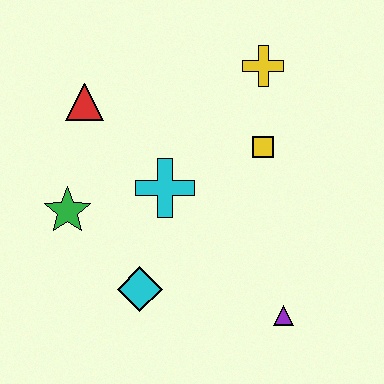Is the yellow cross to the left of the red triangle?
No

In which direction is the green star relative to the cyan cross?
The green star is to the left of the cyan cross.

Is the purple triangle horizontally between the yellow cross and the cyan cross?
No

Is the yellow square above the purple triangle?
Yes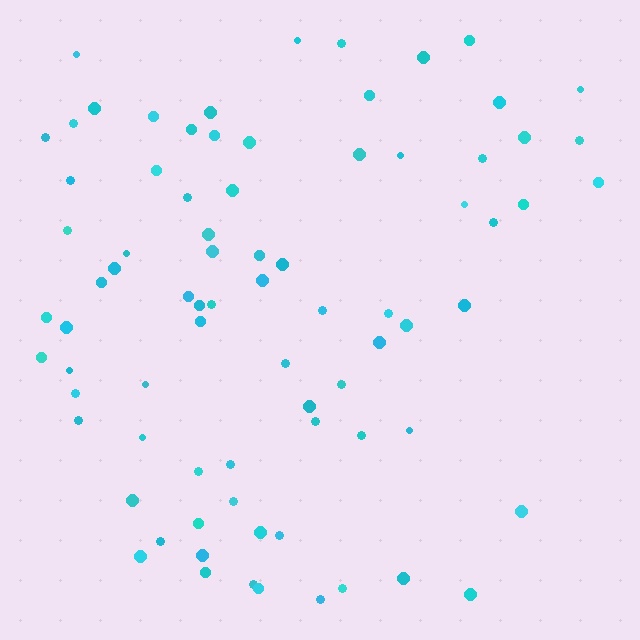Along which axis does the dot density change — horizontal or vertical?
Horizontal.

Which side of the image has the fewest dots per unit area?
The right.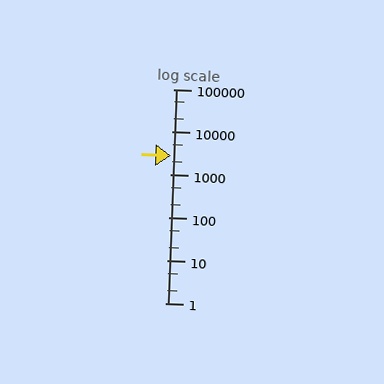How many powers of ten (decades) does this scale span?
The scale spans 5 decades, from 1 to 100000.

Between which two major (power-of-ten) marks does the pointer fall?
The pointer is between 1000 and 10000.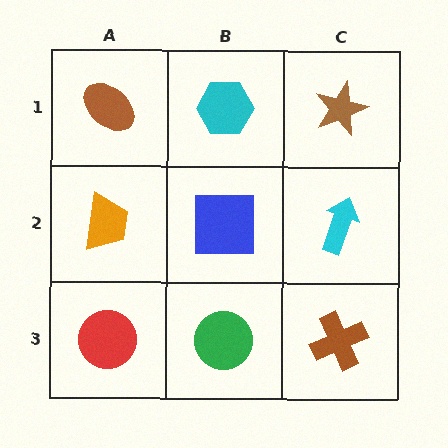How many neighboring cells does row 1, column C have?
2.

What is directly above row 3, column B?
A blue square.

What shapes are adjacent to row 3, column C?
A cyan arrow (row 2, column C), a green circle (row 3, column B).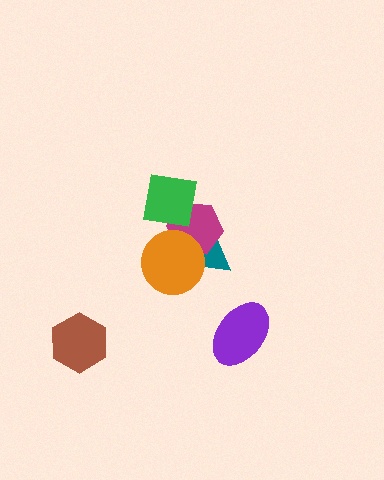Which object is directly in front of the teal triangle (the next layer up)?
The magenta hexagon is directly in front of the teal triangle.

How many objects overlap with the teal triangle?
3 objects overlap with the teal triangle.